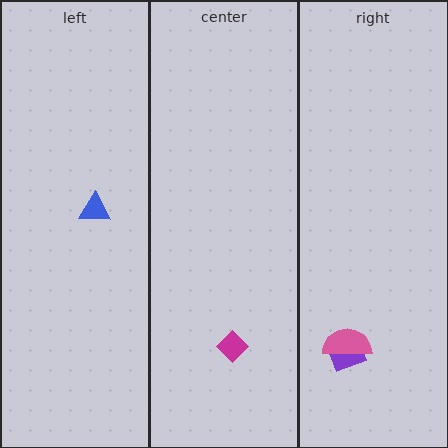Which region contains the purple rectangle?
The right region.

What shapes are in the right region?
The purple rectangle, the pink semicircle.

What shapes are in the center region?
The magenta diamond.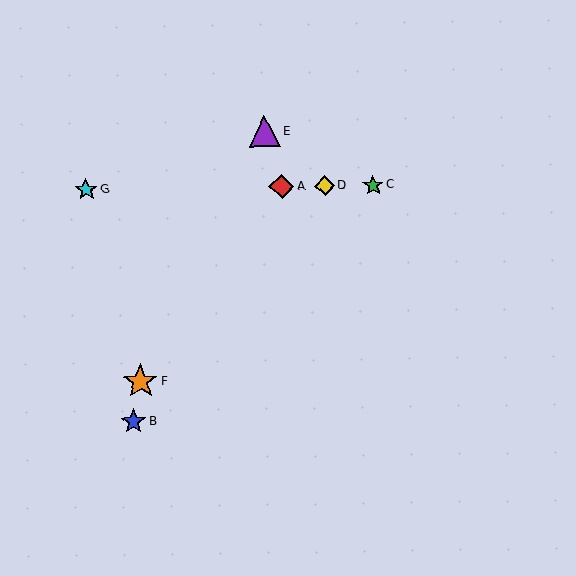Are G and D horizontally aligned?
Yes, both are at y≈190.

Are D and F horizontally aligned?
No, D is at y≈186 and F is at y≈382.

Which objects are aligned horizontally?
Objects A, C, D, G are aligned horizontally.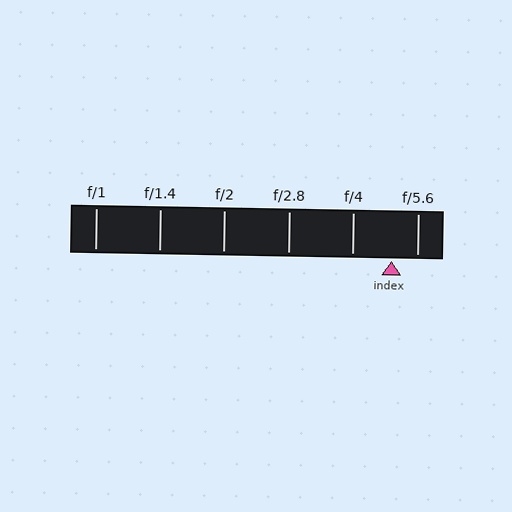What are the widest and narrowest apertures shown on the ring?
The widest aperture shown is f/1 and the narrowest is f/5.6.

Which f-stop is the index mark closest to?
The index mark is closest to f/5.6.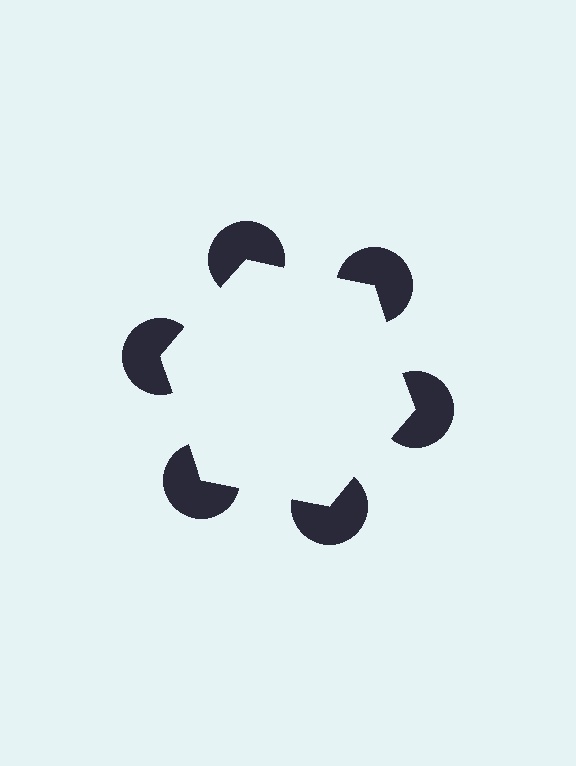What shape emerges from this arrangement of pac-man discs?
An illusory hexagon — its edges are inferred from the aligned wedge cuts in the pac-man discs, not physically drawn.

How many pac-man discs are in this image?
There are 6 — one at each vertex of the illusory hexagon.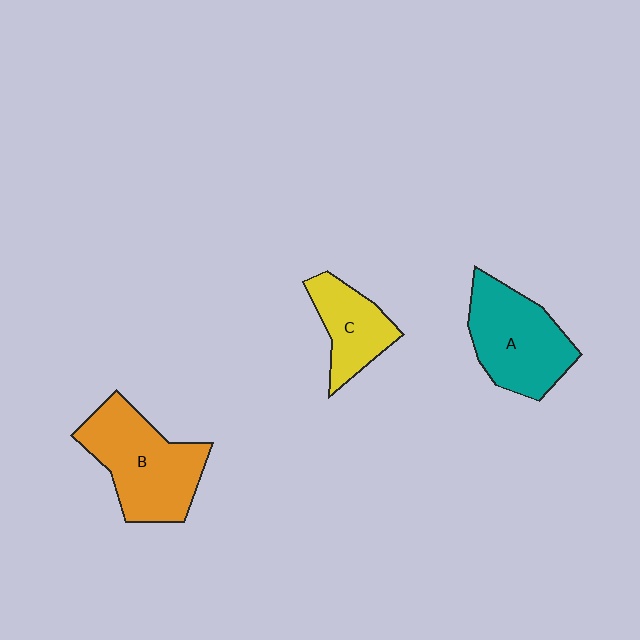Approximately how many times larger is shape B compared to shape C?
Approximately 1.7 times.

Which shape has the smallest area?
Shape C (yellow).